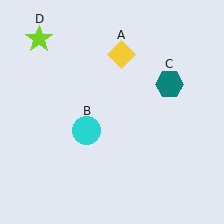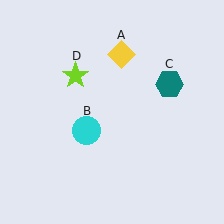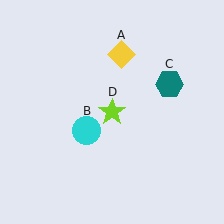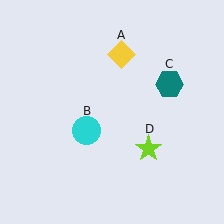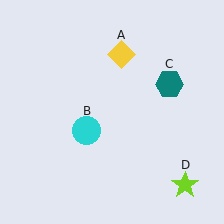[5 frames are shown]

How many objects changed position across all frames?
1 object changed position: lime star (object D).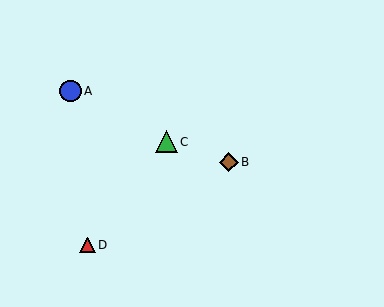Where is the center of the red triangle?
The center of the red triangle is at (88, 245).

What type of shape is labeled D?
Shape D is a red triangle.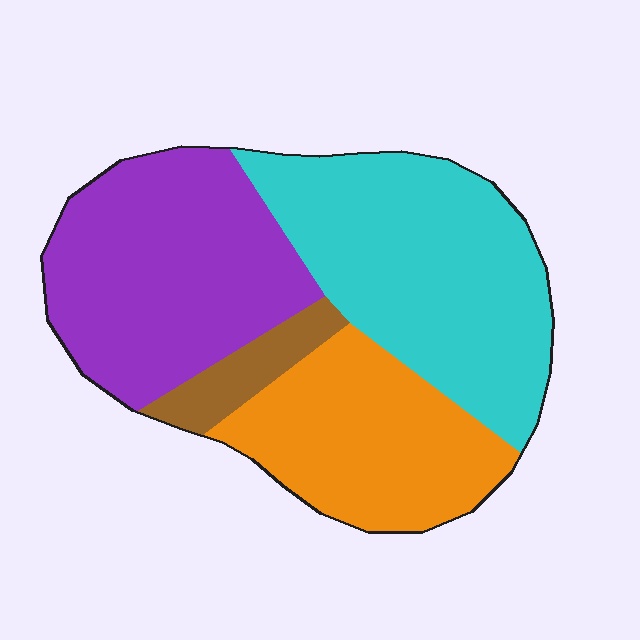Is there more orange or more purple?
Purple.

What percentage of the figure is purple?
Purple covers roughly 35% of the figure.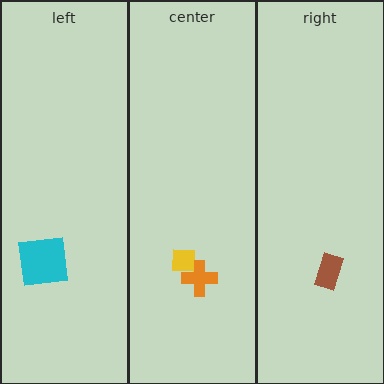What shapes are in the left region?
The cyan square.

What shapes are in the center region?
The yellow square, the orange cross.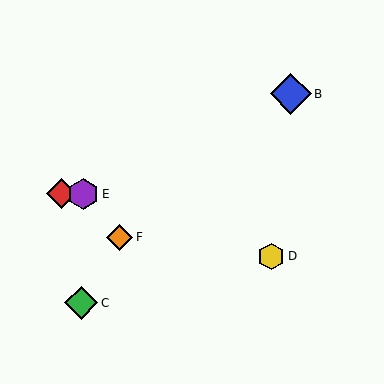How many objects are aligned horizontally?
2 objects (A, E) are aligned horizontally.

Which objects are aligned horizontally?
Objects A, E are aligned horizontally.